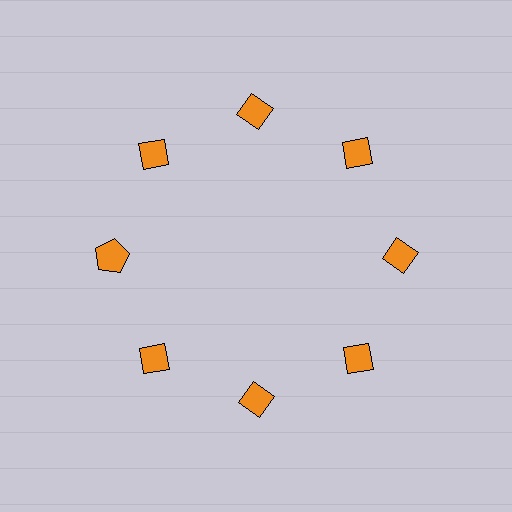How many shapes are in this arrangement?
There are 8 shapes arranged in a ring pattern.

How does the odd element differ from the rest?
It has a different shape: pentagon instead of diamond.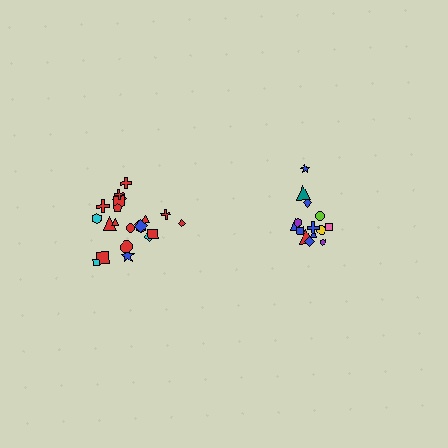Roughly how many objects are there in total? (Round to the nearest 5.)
Roughly 35 objects in total.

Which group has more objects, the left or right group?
The left group.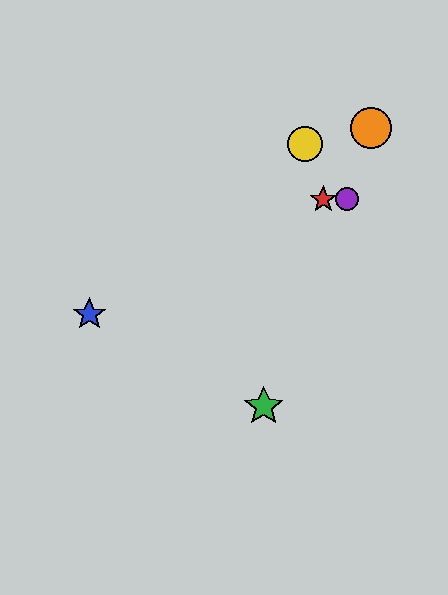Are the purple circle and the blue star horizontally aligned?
No, the purple circle is at y≈199 and the blue star is at y≈314.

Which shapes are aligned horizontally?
The red star, the purple circle are aligned horizontally.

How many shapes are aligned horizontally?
2 shapes (the red star, the purple circle) are aligned horizontally.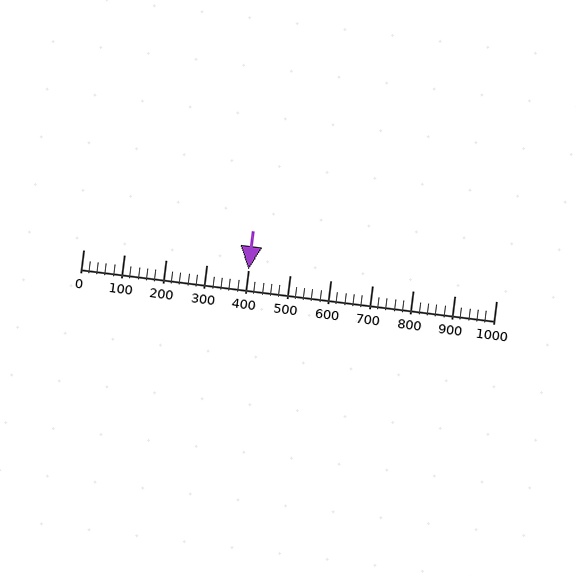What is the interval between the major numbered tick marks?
The major tick marks are spaced 100 units apart.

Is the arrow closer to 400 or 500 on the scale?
The arrow is closer to 400.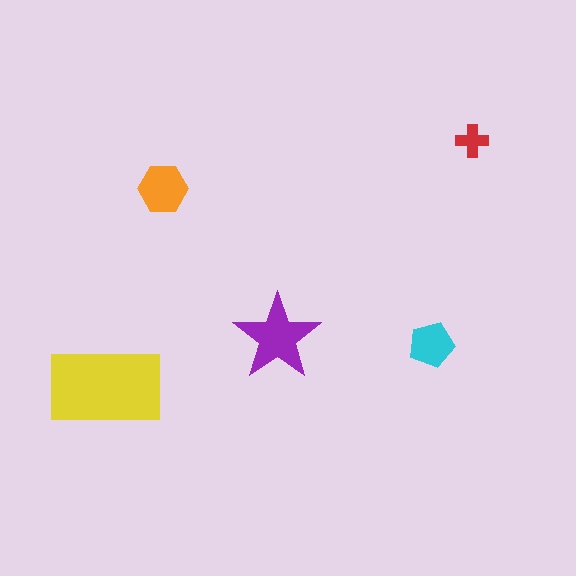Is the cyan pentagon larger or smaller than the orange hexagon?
Smaller.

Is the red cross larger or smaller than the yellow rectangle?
Smaller.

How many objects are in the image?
There are 5 objects in the image.